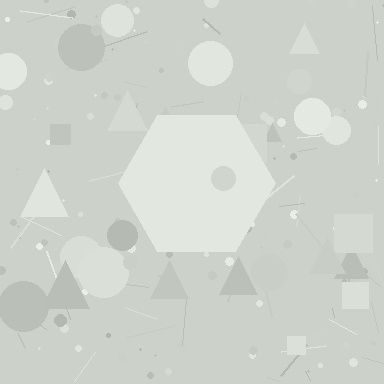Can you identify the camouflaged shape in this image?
The camouflaged shape is a hexagon.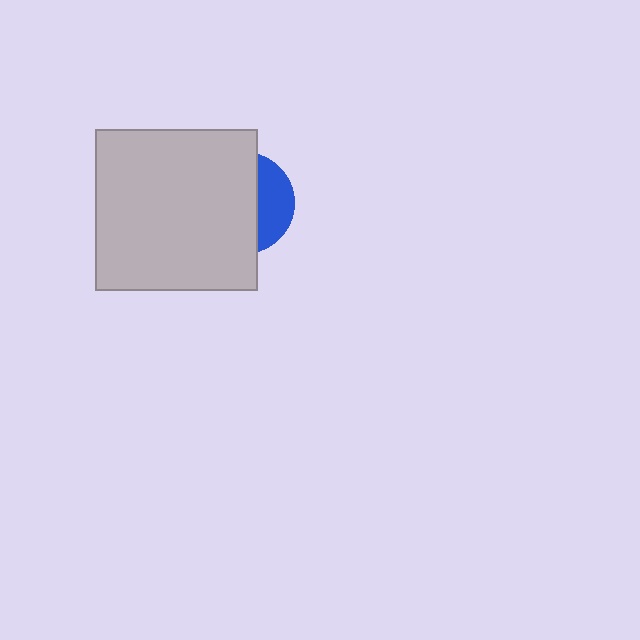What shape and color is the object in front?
The object in front is a light gray square.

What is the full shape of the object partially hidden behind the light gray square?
The partially hidden object is a blue circle.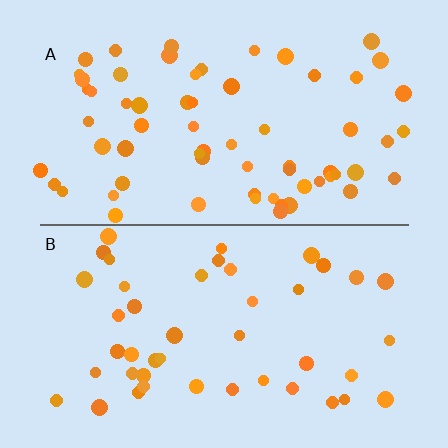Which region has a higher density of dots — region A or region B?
A (the top).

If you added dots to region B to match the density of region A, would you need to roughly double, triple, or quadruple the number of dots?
Approximately double.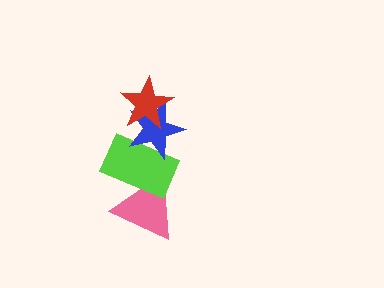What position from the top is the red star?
The red star is 1st from the top.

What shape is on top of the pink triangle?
The lime rectangle is on top of the pink triangle.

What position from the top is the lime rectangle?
The lime rectangle is 3rd from the top.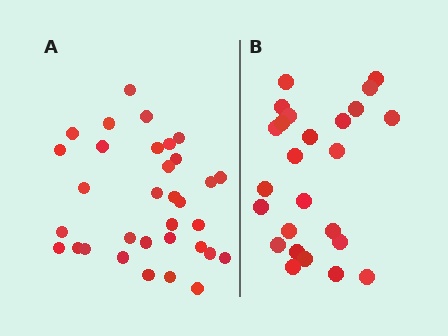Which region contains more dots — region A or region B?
Region A (the left region) has more dots.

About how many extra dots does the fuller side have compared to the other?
Region A has roughly 8 or so more dots than region B.